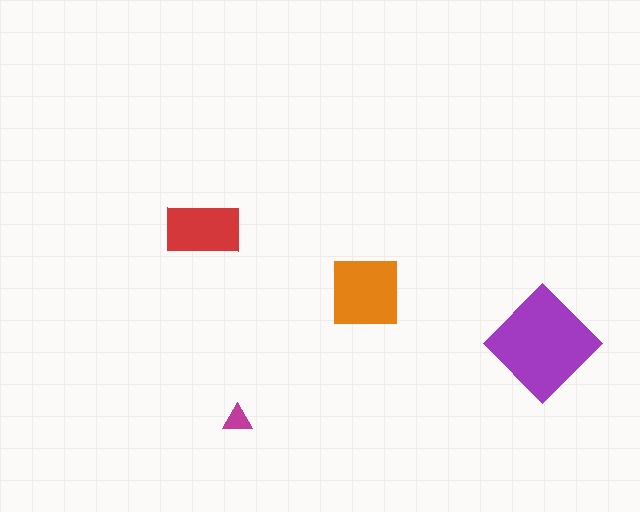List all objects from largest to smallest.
The purple diamond, the orange square, the red rectangle, the magenta triangle.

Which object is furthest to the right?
The purple diamond is rightmost.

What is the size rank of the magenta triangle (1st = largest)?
4th.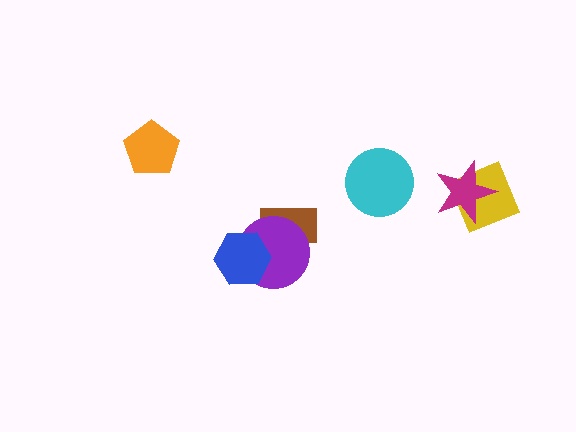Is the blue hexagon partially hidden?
No, no other shape covers it.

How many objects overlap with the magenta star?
1 object overlaps with the magenta star.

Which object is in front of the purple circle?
The blue hexagon is in front of the purple circle.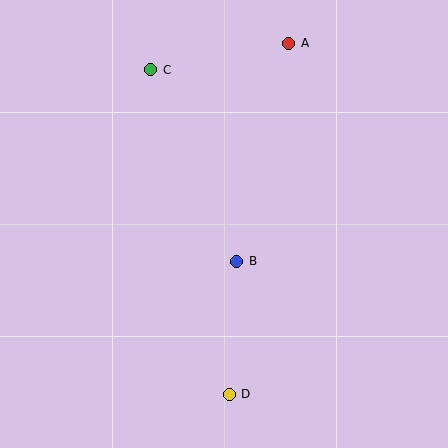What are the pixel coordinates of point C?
Point C is at (151, 70).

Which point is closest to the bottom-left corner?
Point D is closest to the bottom-left corner.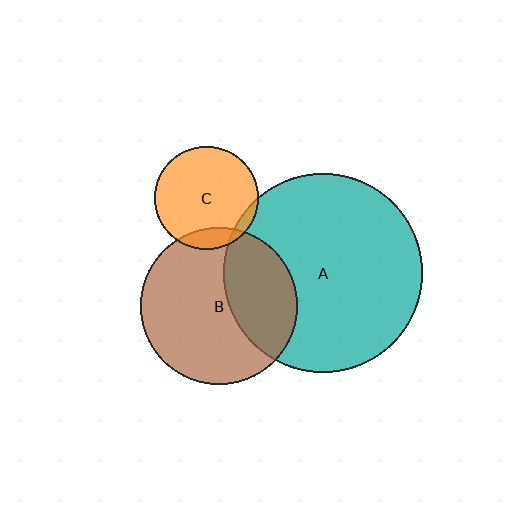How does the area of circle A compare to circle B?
Approximately 1.6 times.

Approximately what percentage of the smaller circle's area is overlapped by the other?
Approximately 35%.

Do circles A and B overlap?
Yes.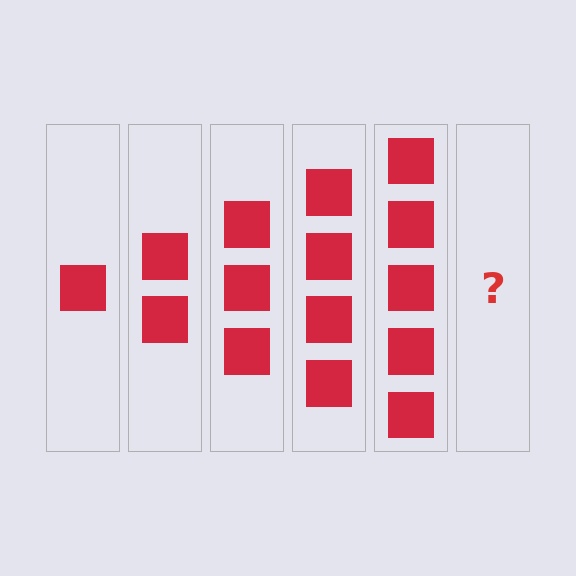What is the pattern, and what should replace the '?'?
The pattern is that each step adds one more square. The '?' should be 6 squares.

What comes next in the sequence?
The next element should be 6 squares.